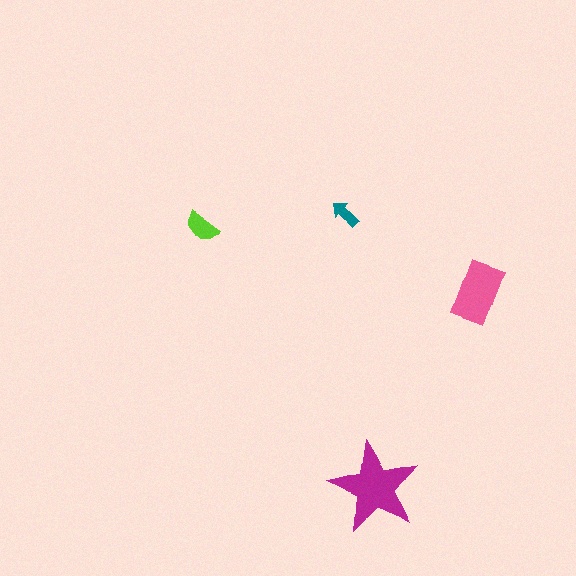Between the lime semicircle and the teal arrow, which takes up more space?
The lime semicircle.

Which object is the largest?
The magenta star.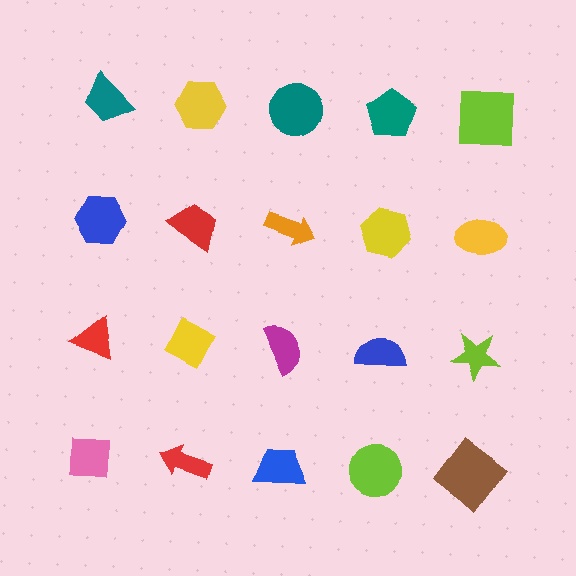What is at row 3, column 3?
A magenta semicircle.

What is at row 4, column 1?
A pink square.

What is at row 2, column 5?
A yellow ellipse.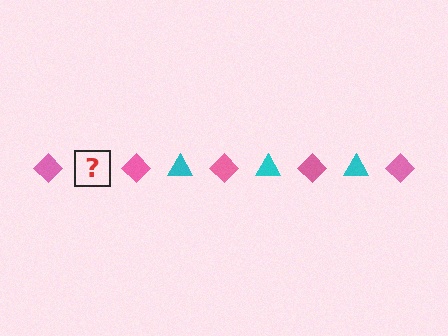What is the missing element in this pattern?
The missing element is a cyan triangle.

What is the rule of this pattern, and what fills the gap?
The rule is that the pattern alternates between pink diamond and cyan triangle. The gap should be filled with a cyan triangle.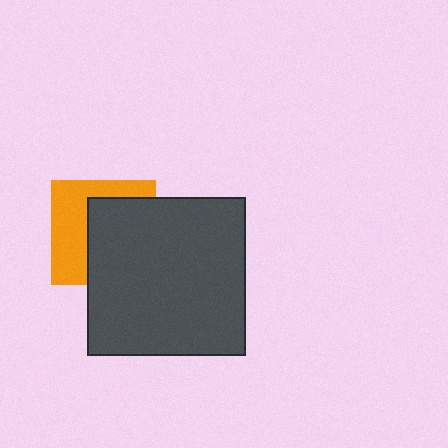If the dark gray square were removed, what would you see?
You would see the complete orange square.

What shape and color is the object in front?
The object in front is a dark gray square.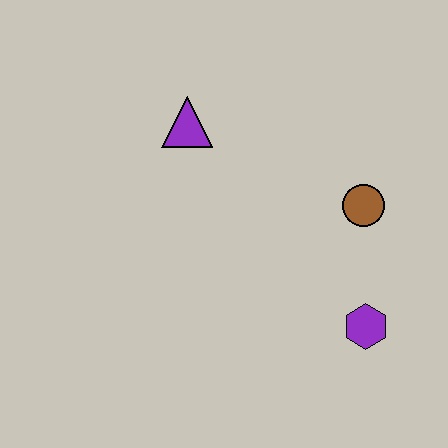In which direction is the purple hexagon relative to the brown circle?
The purple hexagon is below the brown circle.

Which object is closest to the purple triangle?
The brown circle is closest to the purple triangle.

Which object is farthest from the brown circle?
The purple triangle is farthest from the brown circle.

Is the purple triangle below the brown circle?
No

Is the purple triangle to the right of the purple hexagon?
No